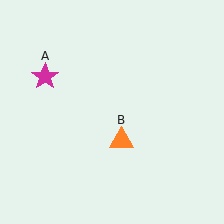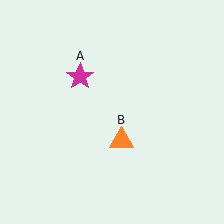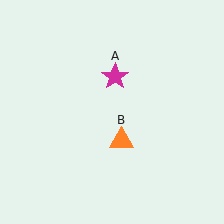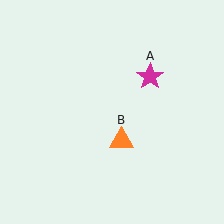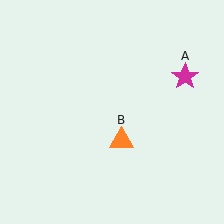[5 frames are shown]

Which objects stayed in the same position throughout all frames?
Orange triangle (object B) remained stationary.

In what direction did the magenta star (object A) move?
The magenta star (object A) moved right.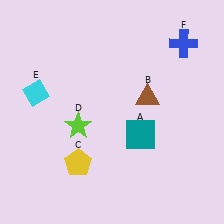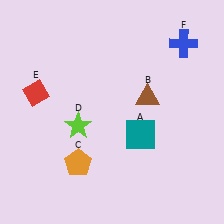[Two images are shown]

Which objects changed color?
C changed from yellow to orange. E changed from cyan to red.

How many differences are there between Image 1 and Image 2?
There are 2 differences between the two images.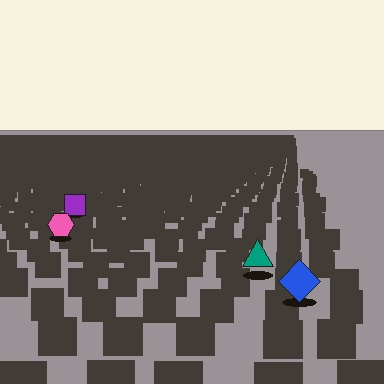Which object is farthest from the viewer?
The purple square is farthest from the viewer. It appears smaller and the ground texture around it is denser.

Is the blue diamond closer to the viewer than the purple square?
Yes. The blue diamond is closer — you can tell from the texture gradient: the ground texture is coarser near it.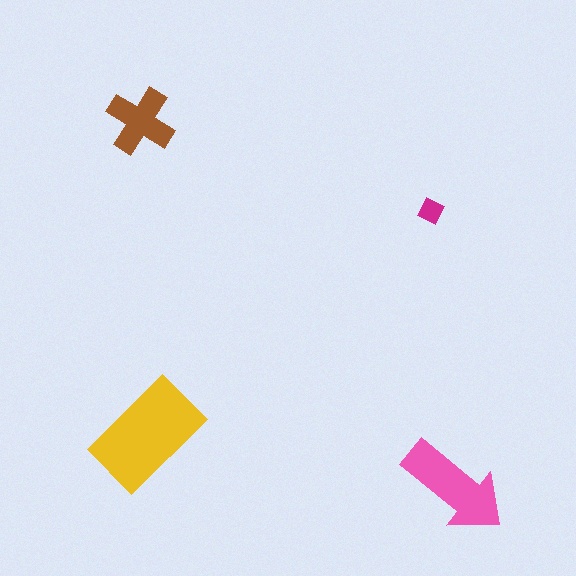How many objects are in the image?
There are 4 objects in the image.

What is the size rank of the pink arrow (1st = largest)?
2nd.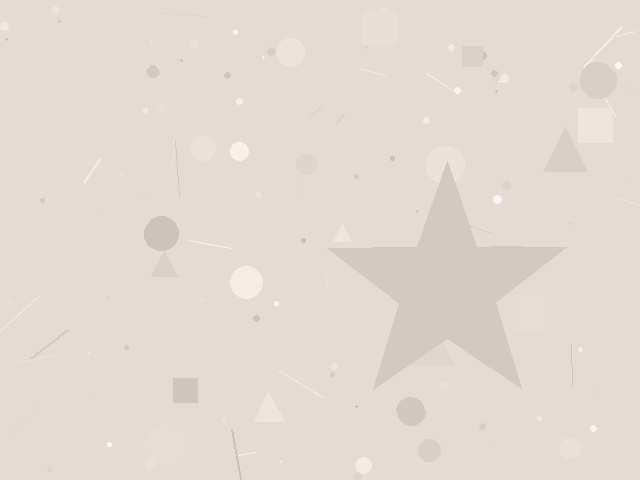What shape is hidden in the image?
A star is hidden in the image.